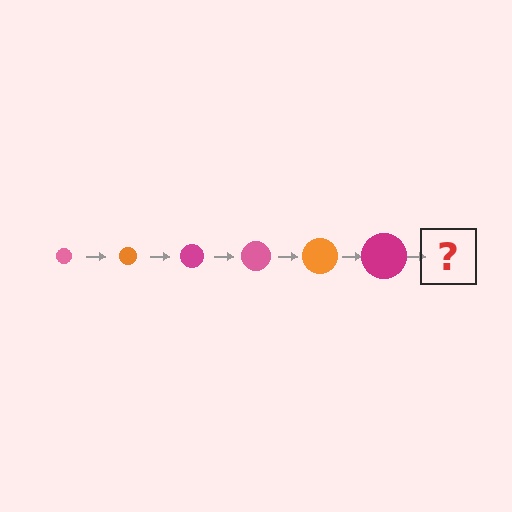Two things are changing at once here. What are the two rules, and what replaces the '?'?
The two rules are that the circle grows larger each step and the color cycles through pink, orange, and magenta. The '?' should be a pink circle, larger than the previous one.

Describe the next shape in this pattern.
It should be a pink circle, larger than the previous one.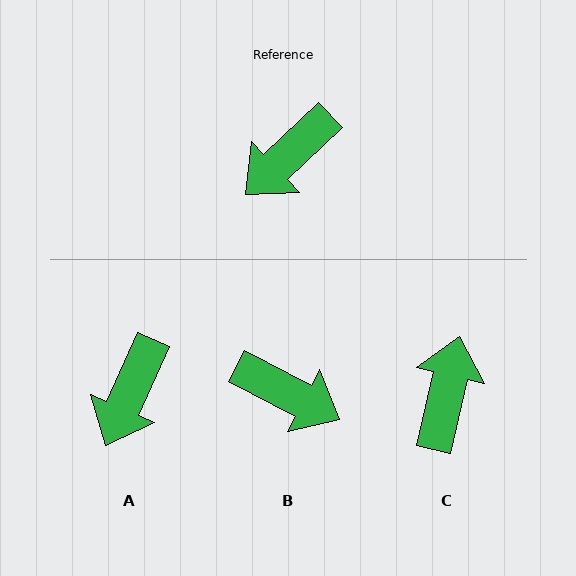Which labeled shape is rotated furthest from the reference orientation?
C, about 147 degrees away.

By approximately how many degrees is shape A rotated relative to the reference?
Approximately 22 degrees counter-clockwise.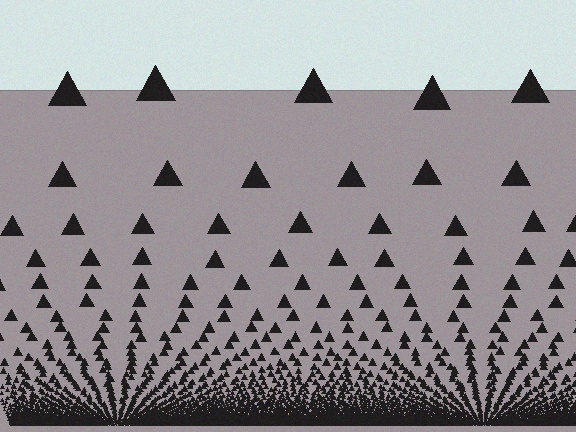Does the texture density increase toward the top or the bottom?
Density increases toward the bottom.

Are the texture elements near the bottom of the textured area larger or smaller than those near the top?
Smaller. The gradient is inverted — elements near the bottom are smaller and denser.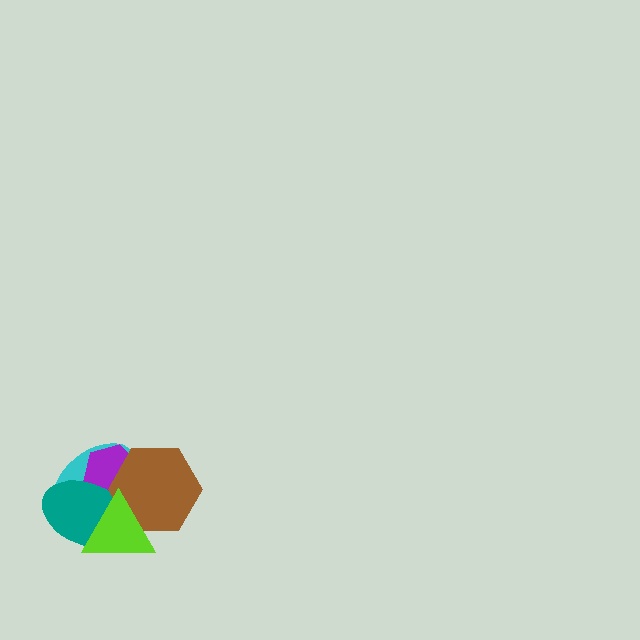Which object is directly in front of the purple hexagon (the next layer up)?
The teal ellipse is directly in front of the purple hexagon.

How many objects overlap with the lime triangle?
4 objects overlap with the lime triangle.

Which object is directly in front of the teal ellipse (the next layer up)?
The brown hexagon is directly in front of the teal ellipse.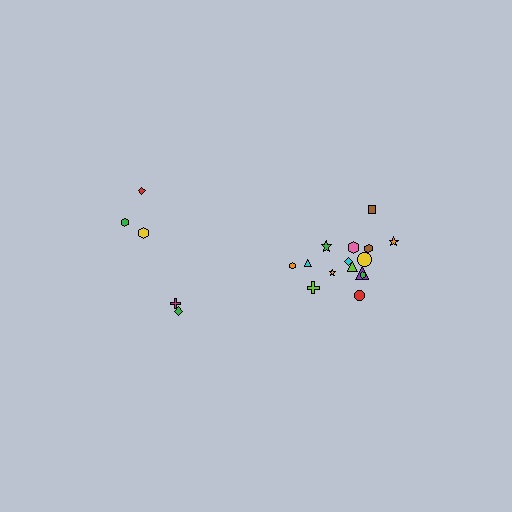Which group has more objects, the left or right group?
The right group.